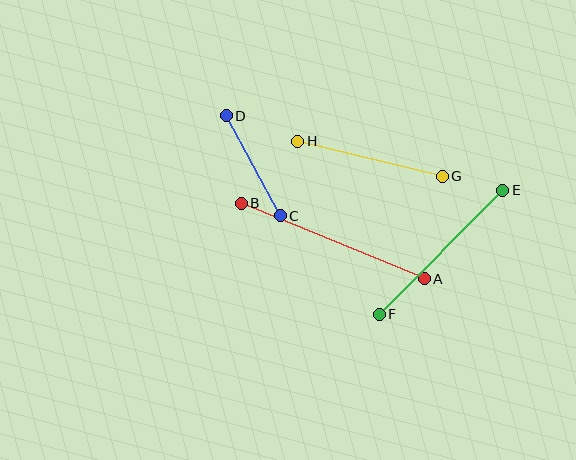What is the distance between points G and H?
The distance is approximately 149 pixels.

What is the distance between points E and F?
The distance is approximately 175 pixels.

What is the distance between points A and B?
The distance is approximately 198 pixels.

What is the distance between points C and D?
The distance is approximately 114 pixels.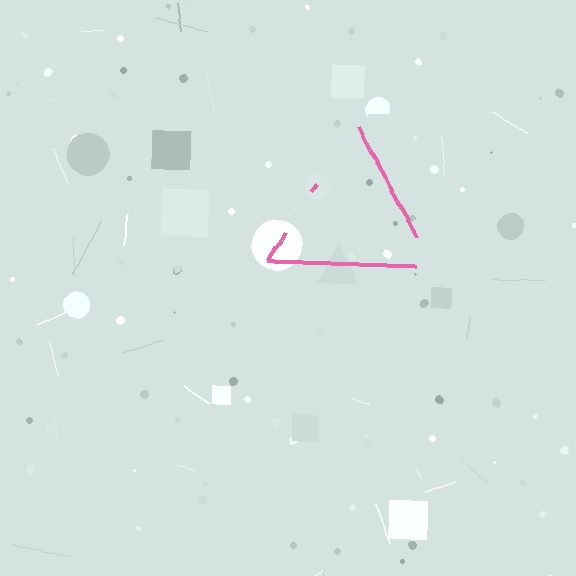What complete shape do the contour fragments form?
The contour fragments form a triangle.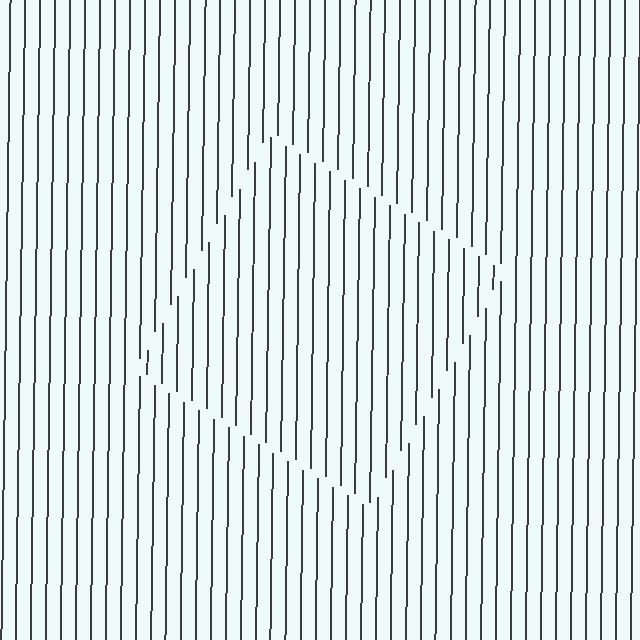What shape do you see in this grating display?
An illusory square. The interior of the shape contains the same grating, shifted by half a period — the contour is defined by the phase discontinuity where line-ends from the inner and outer gratings abut.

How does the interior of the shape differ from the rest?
The interior of the shape contains the same grating, shifted by half a period — the contour is defined by the phase discontinuity where line-ends from the inner and outer gratings abut.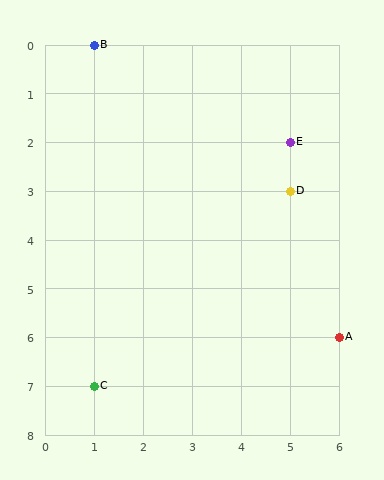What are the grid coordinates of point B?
Point B is at grid coordinates (1, 0).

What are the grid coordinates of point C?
Point C is at grid coordinates (1, 7).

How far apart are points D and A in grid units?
Points D and A are 1 column and 3 rows apart (about 3.2 grid units diagonally).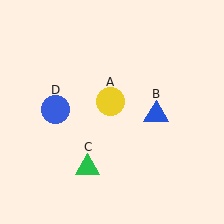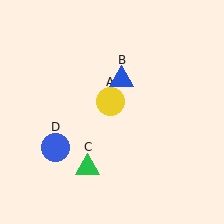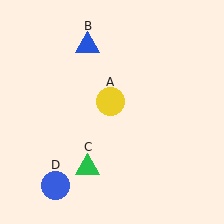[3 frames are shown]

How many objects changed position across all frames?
2 objects changed position: blue triangle (object B), blue circle (object D).